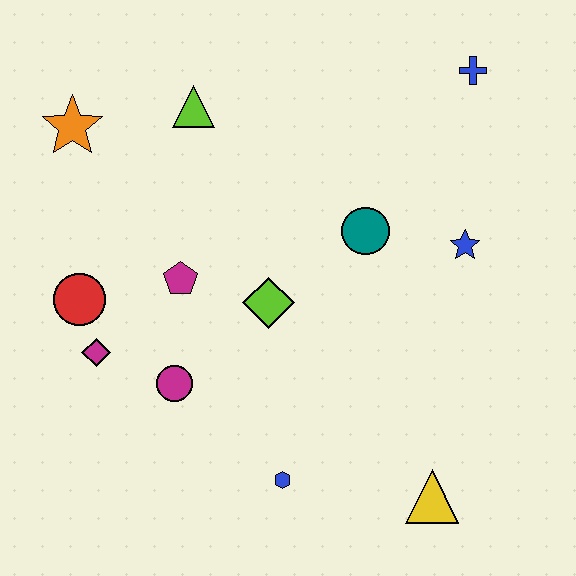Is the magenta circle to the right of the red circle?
Yes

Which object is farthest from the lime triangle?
The yellow triangle is farthest from the lime triangle.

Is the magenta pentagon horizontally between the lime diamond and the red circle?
Yes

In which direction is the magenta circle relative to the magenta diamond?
The magenta circle is to the right of the magenta diamond.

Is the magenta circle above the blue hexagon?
Yes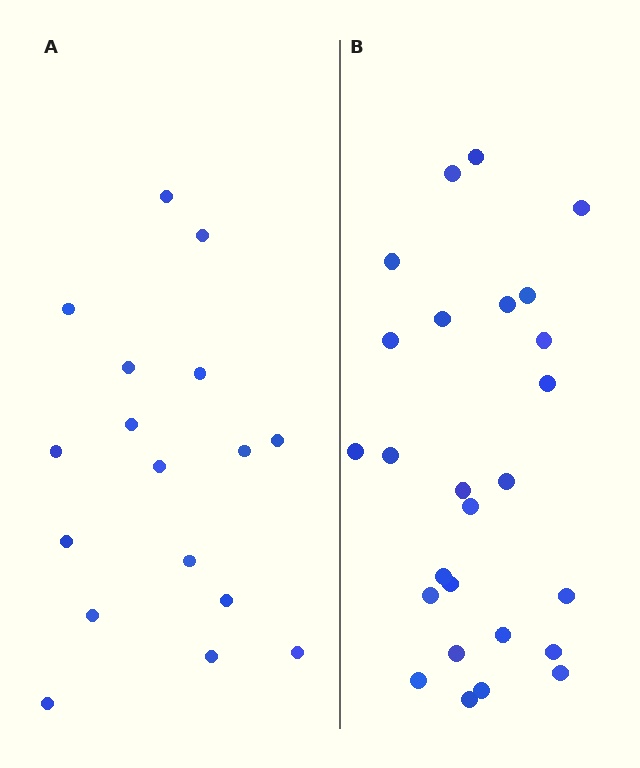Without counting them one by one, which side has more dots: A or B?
Region B (the right region) has more dots.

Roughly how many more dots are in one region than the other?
Region B has roughly 8 or so more dots than region A.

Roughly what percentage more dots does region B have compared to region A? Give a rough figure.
About 55% more.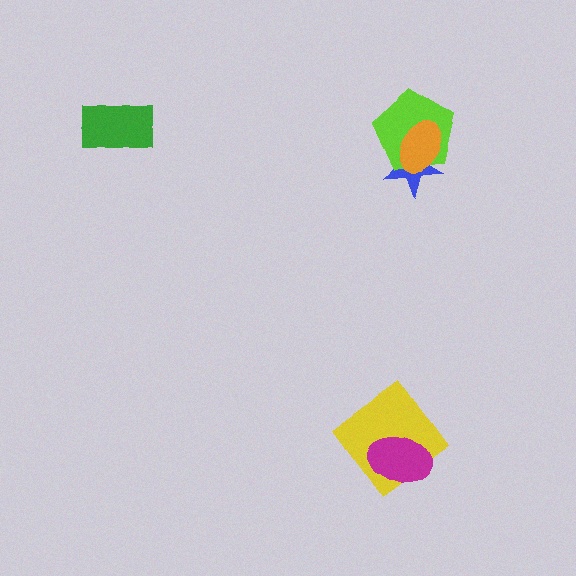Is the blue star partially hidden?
Yes, it is partially covered by another shape.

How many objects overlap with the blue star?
2 objects overlap with the blue star.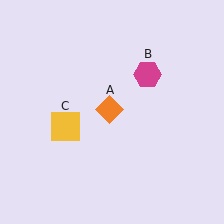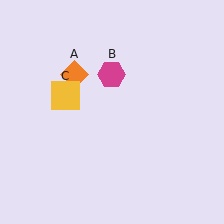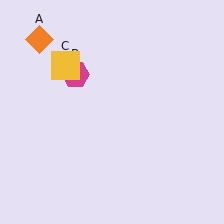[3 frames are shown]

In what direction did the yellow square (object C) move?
The yellow square (object C) moved up.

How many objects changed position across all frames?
3 objects changed position: orange diamond (object A), magenta hexagon (object B), yellow square (object C).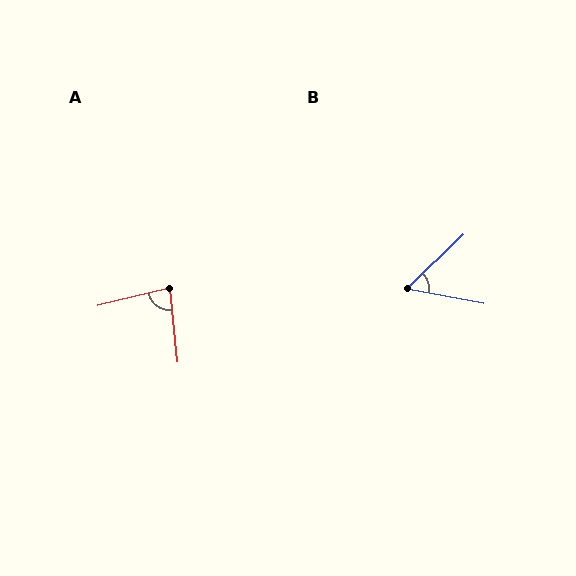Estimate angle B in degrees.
Approximately 55 degrees.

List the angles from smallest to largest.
B (55°), A (82°).